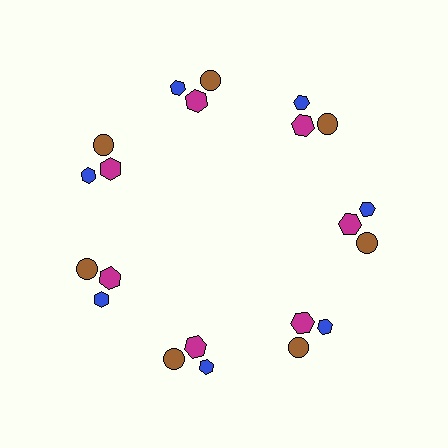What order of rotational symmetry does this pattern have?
This pattern has 7-fold rotational symmetry.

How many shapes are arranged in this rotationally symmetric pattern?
There are 21 shapes, arranged in 7 groups of 3.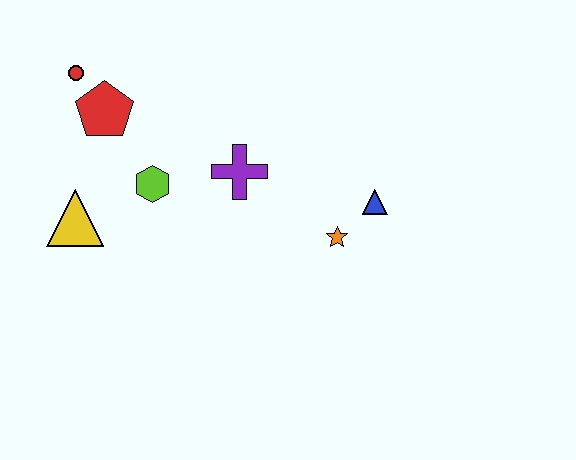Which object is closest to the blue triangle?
The orange star is closest to the blue triangle.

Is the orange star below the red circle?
Yes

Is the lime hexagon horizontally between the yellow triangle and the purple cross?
Yes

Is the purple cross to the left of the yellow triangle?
No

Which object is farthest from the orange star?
The red circle is farthest from the orange star.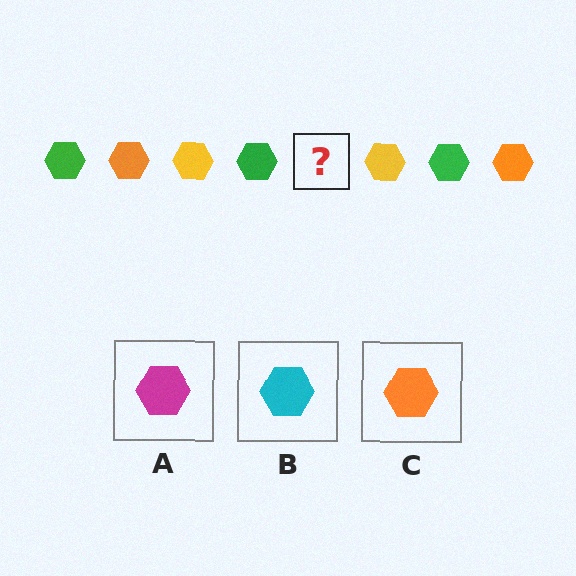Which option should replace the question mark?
Option C.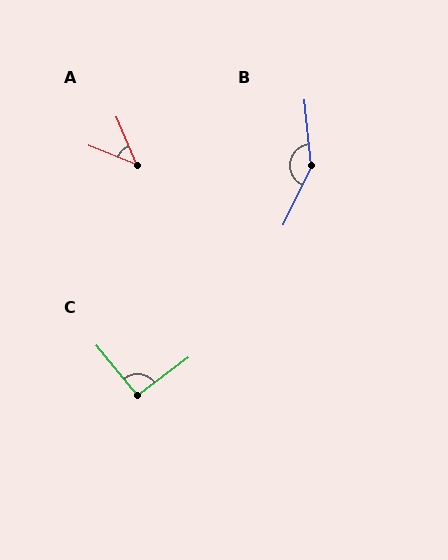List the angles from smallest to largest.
A (45°), C (92°), B (148°).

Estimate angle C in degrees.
Approximately 92 degrees.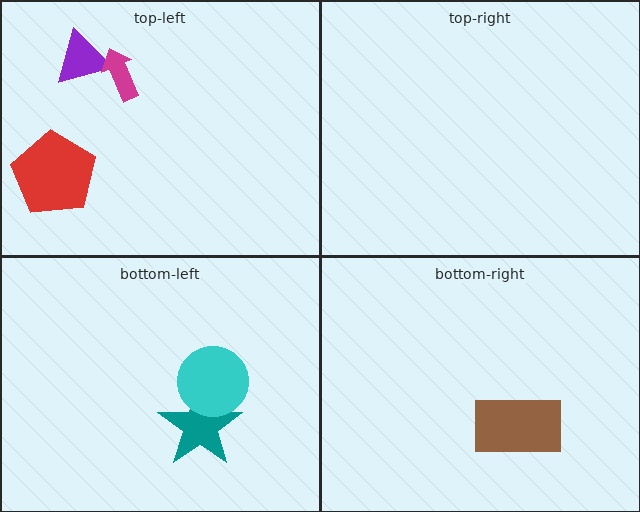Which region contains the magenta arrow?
The top-left region.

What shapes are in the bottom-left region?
The teal star, the cyan circle.